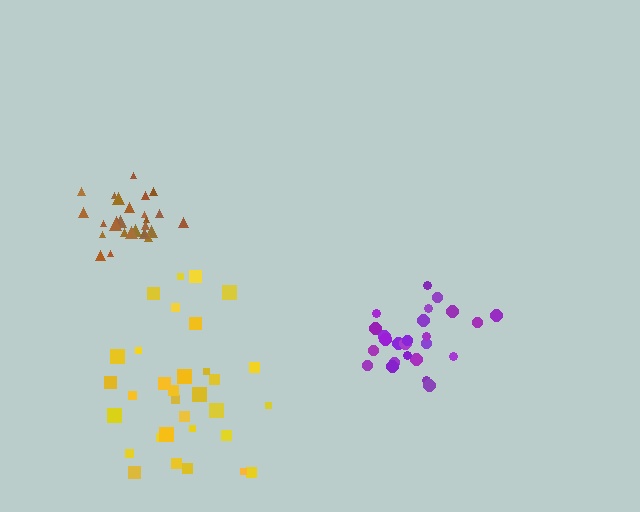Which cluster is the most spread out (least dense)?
Yellow.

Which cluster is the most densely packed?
Brown.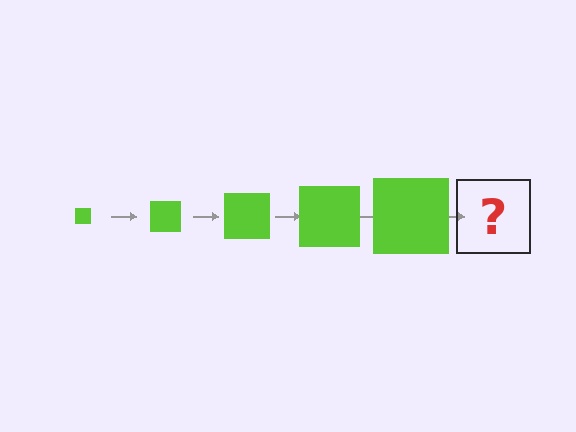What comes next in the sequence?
The next element should be a lime square, larger than the previous one.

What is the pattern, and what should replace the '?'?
The pattern is that the square gets progressively larger each step. The '?' should be a lime square, larger than the previous one.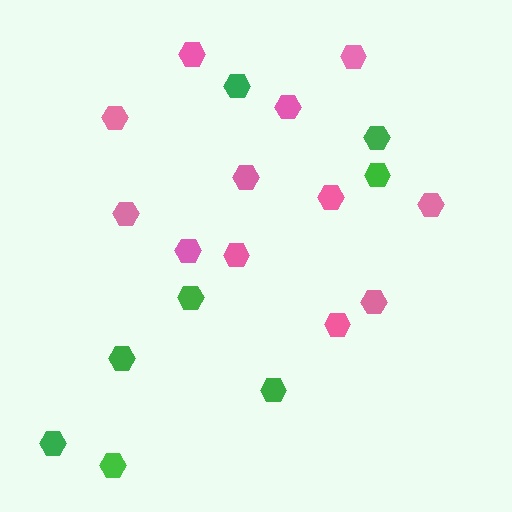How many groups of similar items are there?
There are 2 groups: one group of pink hexagons (12) and one group of green hexagons (8).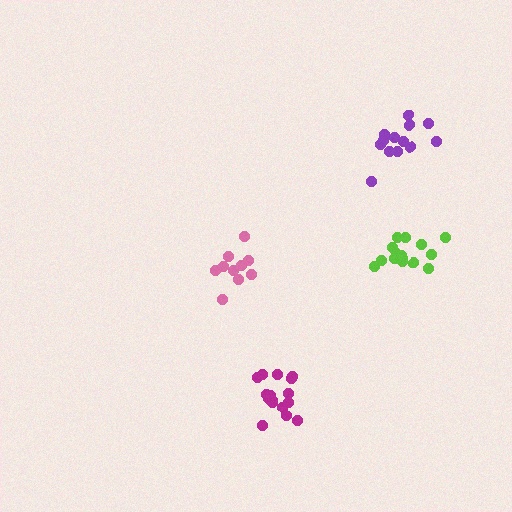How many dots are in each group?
Group 1: 15 dots, Group 2: 13 dots, Group 3: 16 dots, Group 4: 10 dots (54 total).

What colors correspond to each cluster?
The clusters are colored: lime, purple, magenta, pink.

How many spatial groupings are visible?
There are 4 spatial groupings.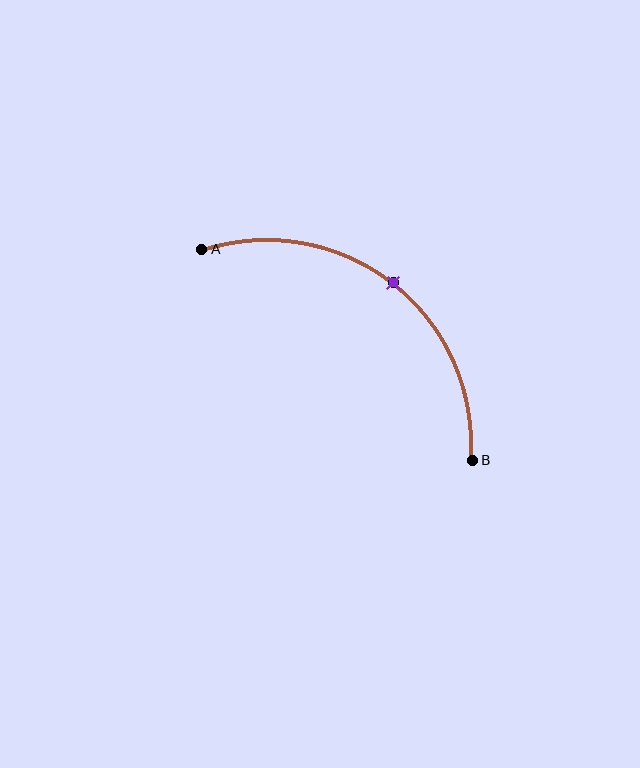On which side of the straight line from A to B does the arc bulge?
The arc bulges above and to the right of the straight line connecting A and B.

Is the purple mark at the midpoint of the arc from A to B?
Yes. The purple mark lies on the arc at equal arc-length from both A and B — it is the arc midpoint.